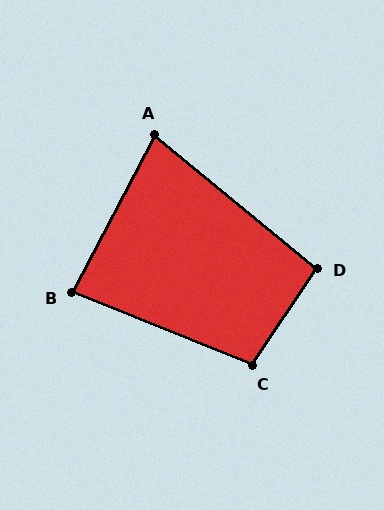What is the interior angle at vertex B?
Approximately 84 degrees (acute).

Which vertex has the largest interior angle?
C, at approximately 102 degrees.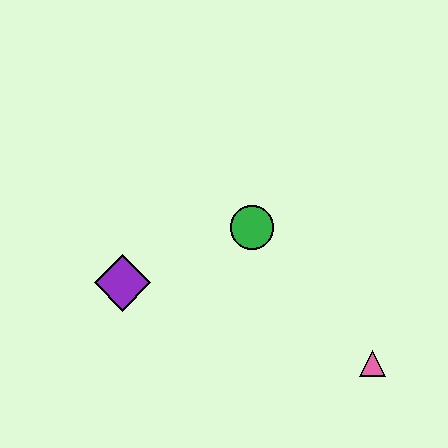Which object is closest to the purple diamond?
The green circle is closest to the purple diamond.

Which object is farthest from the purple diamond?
The pink triangle is farthest from the purple diamond.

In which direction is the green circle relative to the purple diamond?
The green circle is to the right of the purple diamond.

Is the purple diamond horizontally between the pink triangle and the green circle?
No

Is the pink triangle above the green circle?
No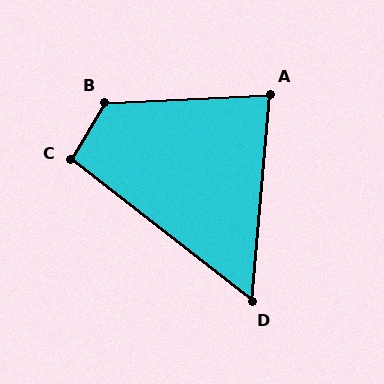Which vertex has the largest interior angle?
B, at approximately 123 degrees.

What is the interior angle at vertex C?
Approximately 98 degrees (obtuse).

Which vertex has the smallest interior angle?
D, at approximately 57 degrees.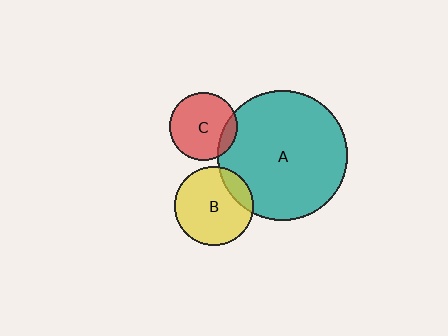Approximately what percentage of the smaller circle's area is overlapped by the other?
Approximately 15%.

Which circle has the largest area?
Circle A (teal).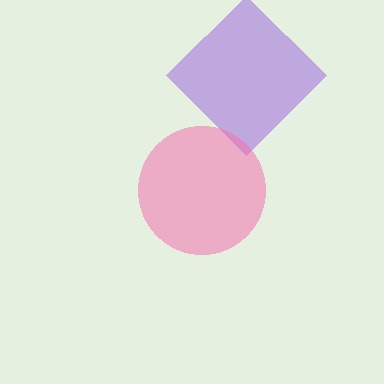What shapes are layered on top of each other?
The layered shapes are: a purple diamond, a pink circle.